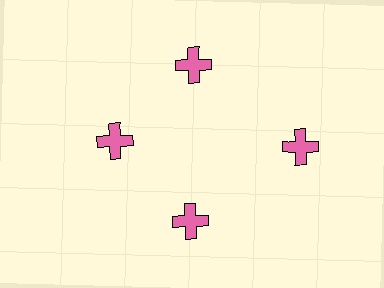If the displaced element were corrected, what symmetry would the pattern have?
It would have 4-fold rotational symmetry — the pattern would map onto itself every 90 degrees.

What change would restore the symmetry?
The symmetry would be restored by moving it inward, back onto the ring so that all 4 crosses sit at equal angles and equal distance from the center.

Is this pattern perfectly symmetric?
No. The 4 pink crosses are arranged in a ring, but one element near the 3 o'clock position is pushed outward from the center, breaking the 4-fold rotational symmetry.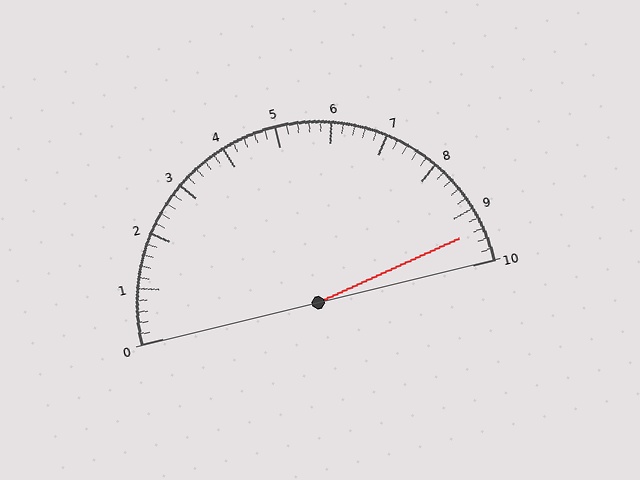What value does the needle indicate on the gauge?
The needle indicates approximately 9.4.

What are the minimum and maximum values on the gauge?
The gauge ranges from 0 to 10.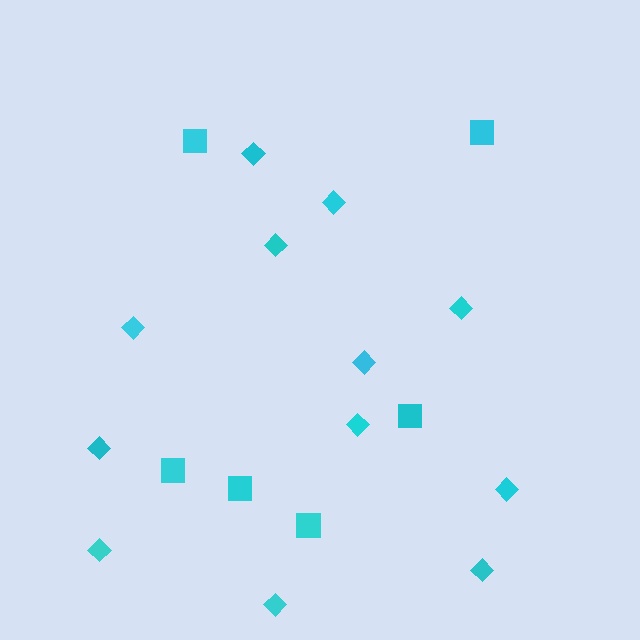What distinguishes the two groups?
There are 2 groups: one group of squares (6) and one group of diamonds (12).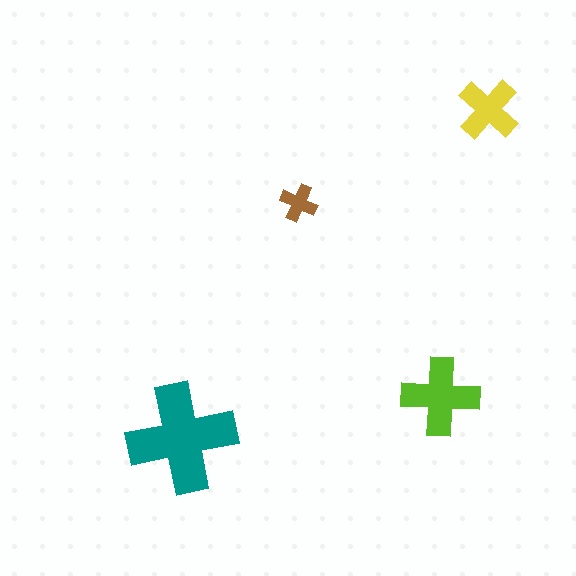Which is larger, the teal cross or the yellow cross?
The teal one.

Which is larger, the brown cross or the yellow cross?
The yellow one.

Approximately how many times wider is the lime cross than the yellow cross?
About 1.5 times wider.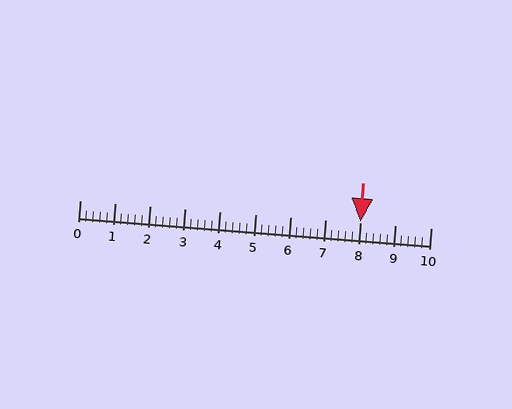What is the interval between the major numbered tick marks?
The major tick marks are spaced 1 units apart.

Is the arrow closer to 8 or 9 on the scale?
The arrow is closer to 8.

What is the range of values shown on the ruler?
The ruler shows values from 0 to 10.